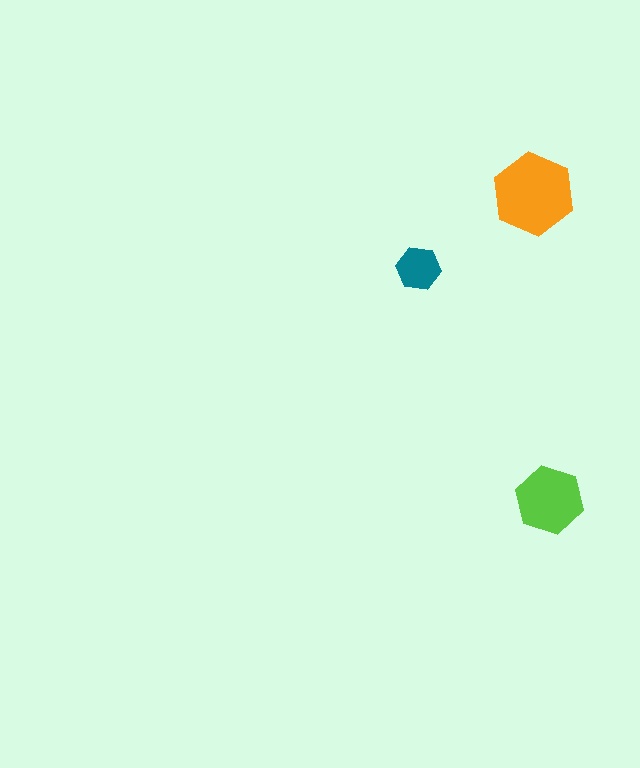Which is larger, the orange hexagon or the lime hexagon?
The orange one.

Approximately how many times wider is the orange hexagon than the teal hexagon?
About 2 times wider.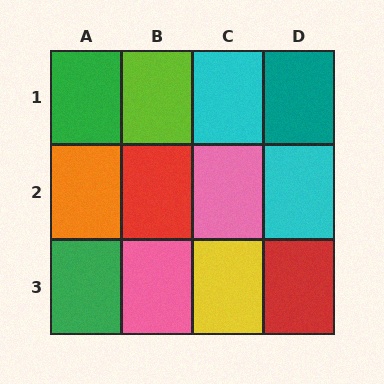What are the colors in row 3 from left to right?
Green, pink, yellow, red.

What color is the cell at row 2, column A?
Orange.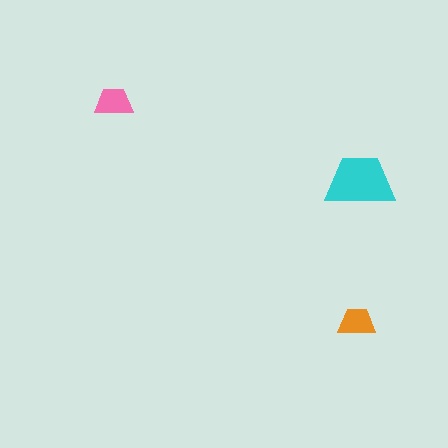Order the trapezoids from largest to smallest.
the cyan one, the pink one, the orange one.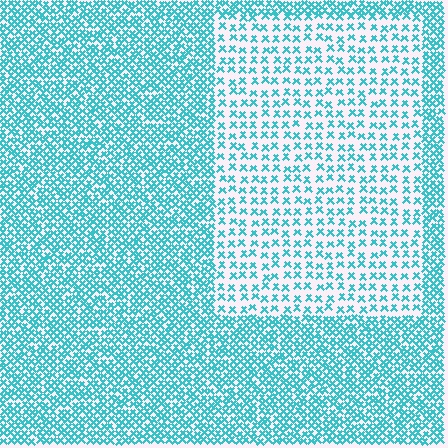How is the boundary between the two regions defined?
The boundary is defined by a change in element density (approximately 2.3x ratio). All elements are the same color, size, and shape.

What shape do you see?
I see a rectangle.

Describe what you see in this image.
The image contains small cyan elements arranged at two different densities. A rectangle-shaped region is visible where the elements are less densely packed than the surrounding area.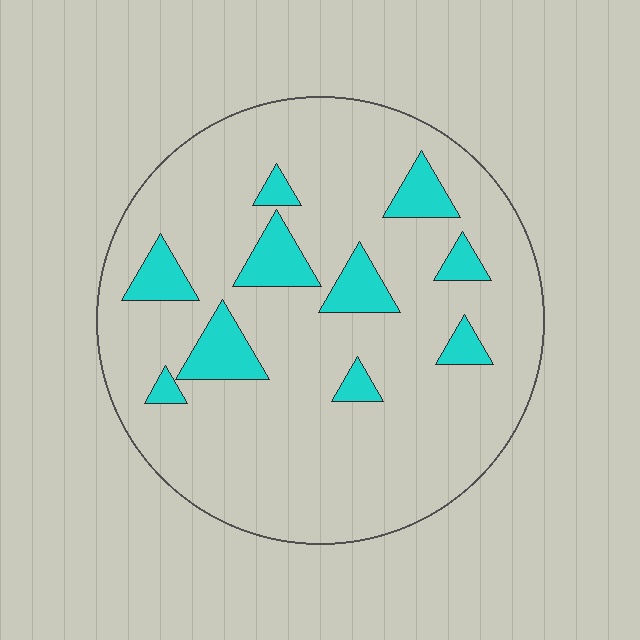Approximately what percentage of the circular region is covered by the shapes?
Approximately 15%.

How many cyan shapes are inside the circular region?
10.